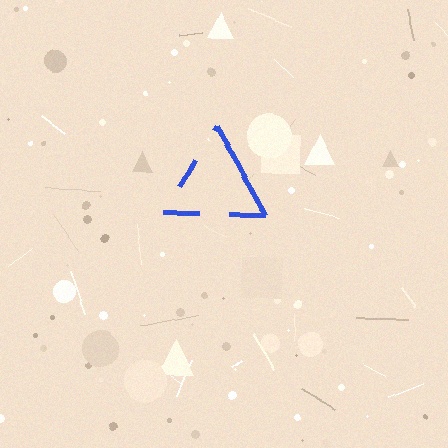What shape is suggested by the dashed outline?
The dashed outline suggests a triangle.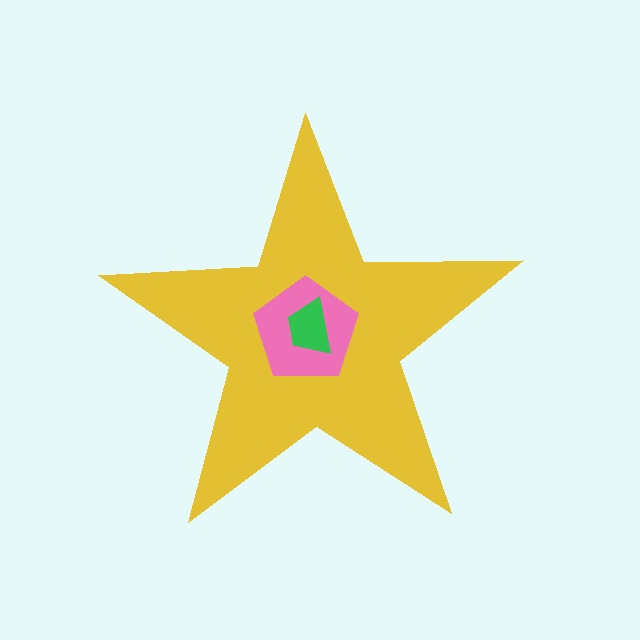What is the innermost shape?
The green trapezoid.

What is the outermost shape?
The yellow star.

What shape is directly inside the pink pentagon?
The green trapezoid.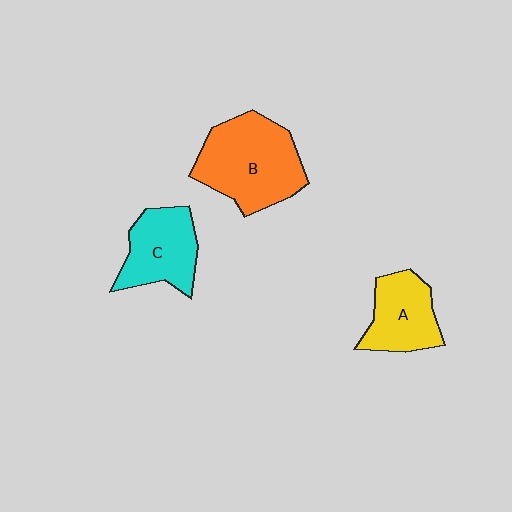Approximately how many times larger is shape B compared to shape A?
Approximately 1.6 times.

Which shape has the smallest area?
Shape A (yellow).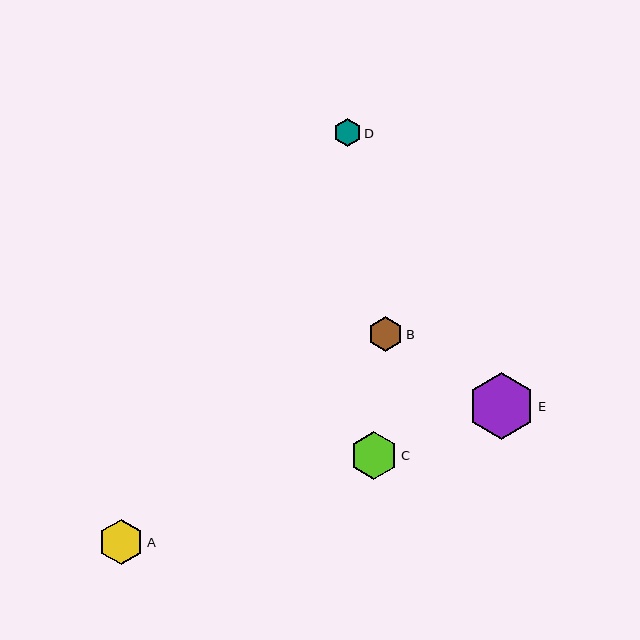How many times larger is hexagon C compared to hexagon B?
Hexagon C is approximately 1.4 times the size of hexagon B.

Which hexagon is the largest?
Hexagon E is the largest with a size of approximately 67 pixels.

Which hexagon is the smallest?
Hexagon D is the smallest with a size of approximately 28 pixels.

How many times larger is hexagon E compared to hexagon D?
Hexagon E is approximately 2.4 times the size of hexagon D.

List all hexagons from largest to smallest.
From largest to smallest: E, C, A, B, D.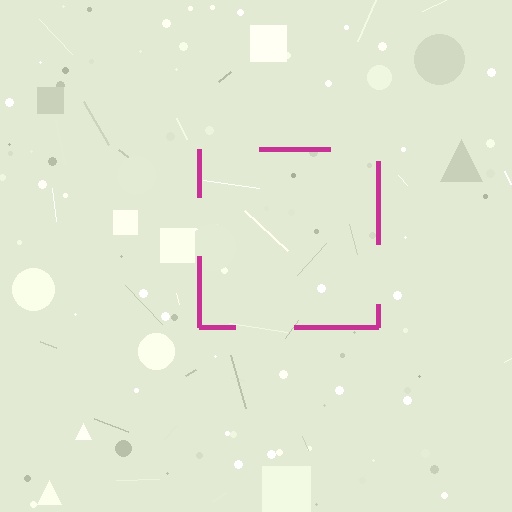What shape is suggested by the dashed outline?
The dashed outline suggests a square.